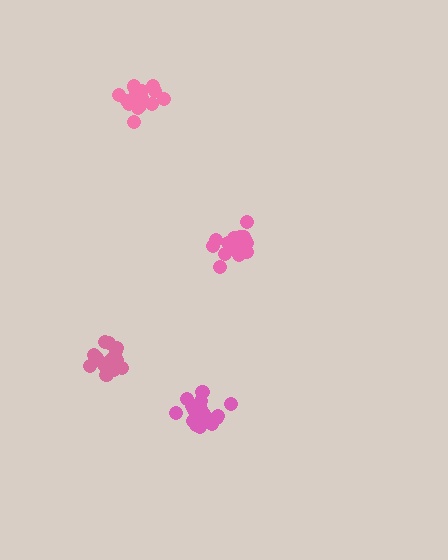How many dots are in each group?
Group 1: 21 dots, Group 2: 18 dots, Group 3: 15 dots, Group 4: 17 dots (71 total).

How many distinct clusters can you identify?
There are 4 distinct clusters.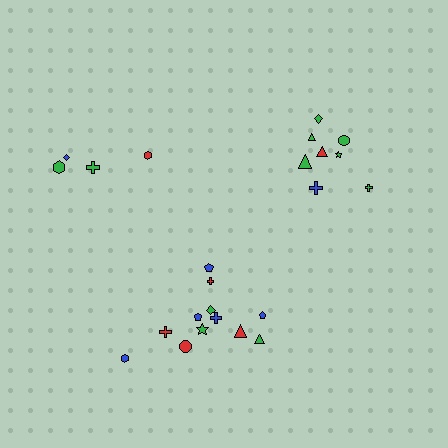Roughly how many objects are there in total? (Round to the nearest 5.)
Roughly 25 objects in total.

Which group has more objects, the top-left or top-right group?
The top-right group.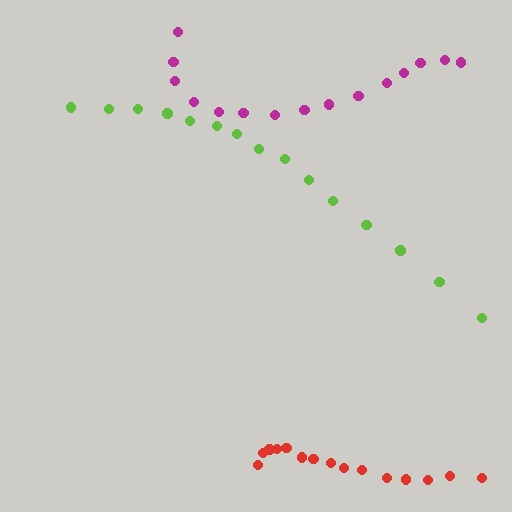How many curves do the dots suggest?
There are 3 distinct paths.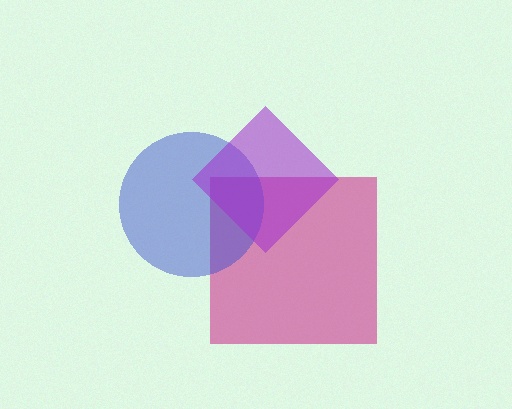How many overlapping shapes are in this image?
There are 3 overlapping shapes in the image.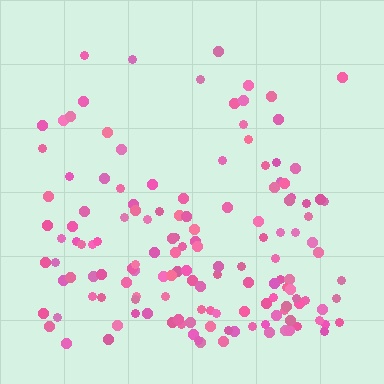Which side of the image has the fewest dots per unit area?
The top.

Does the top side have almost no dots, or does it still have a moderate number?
Still a moderate number, just noticeably fewer than the bottom.